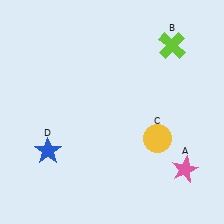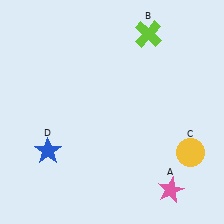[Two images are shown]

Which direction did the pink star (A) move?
The pink star (A) moved down.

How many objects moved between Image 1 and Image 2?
3 objects moved between the two images.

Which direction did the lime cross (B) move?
The lime cross (B) moved left.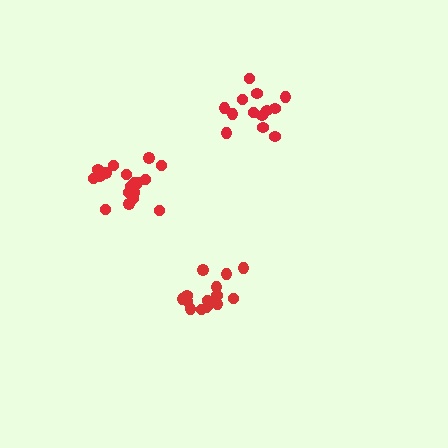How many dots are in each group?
Group 1: 18 dots, Group 2: 15 dots, Group 3: 13 dots (46 total).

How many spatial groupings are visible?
There are 3 spatial groupings.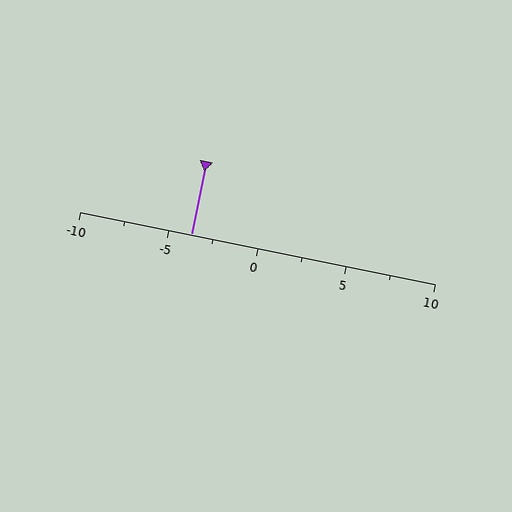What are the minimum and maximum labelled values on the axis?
The axis runs from -10 to 10.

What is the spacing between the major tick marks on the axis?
The major ticks are spaced 5 apart.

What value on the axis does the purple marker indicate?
The marker indicates approximately -3.8.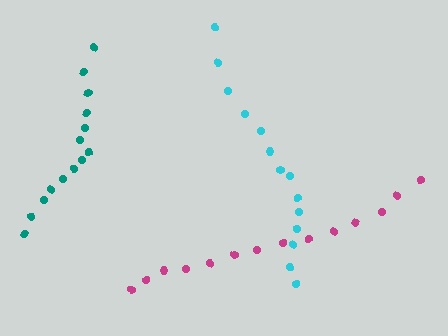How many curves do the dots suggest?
There are 3 distinct paths.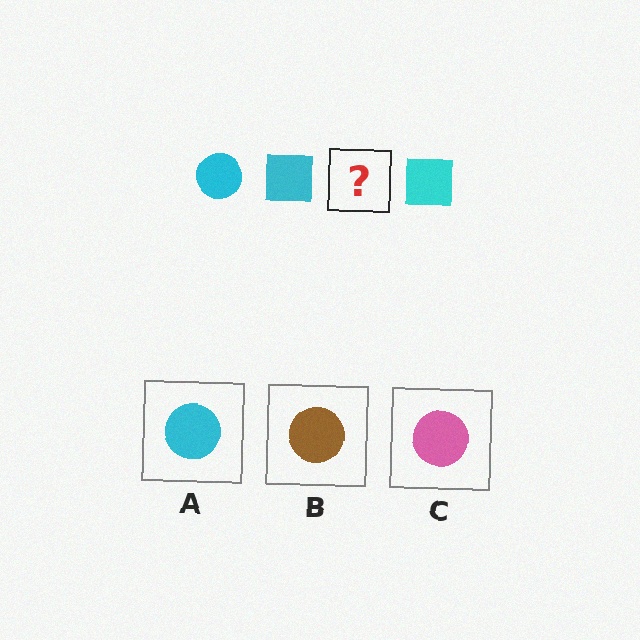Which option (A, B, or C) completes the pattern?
A.